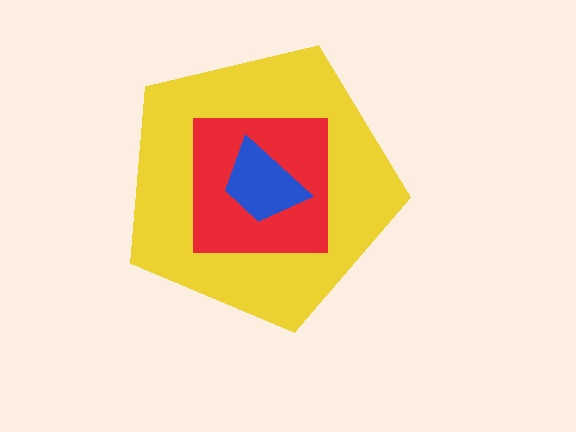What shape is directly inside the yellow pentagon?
The red square.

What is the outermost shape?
The yellow pentagon.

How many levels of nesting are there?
3.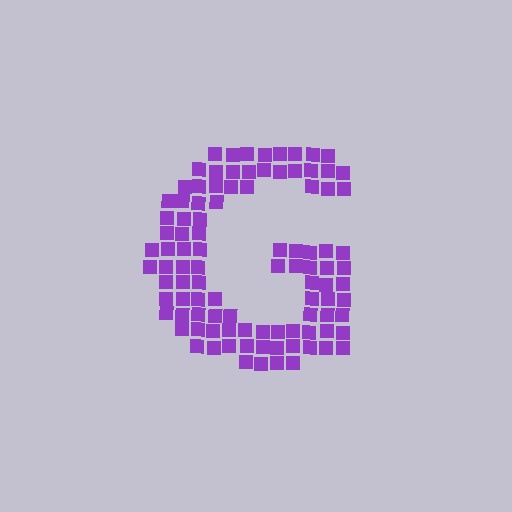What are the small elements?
The small elements are squares.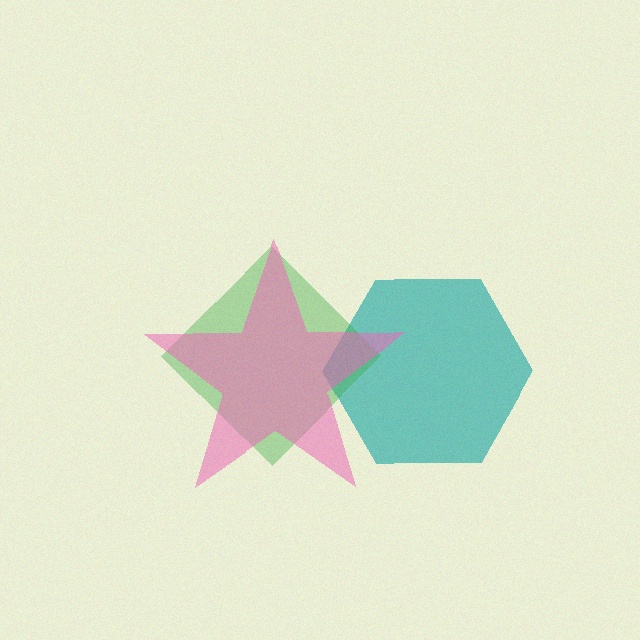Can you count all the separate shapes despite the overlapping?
Yes, there are 3 separate shapes.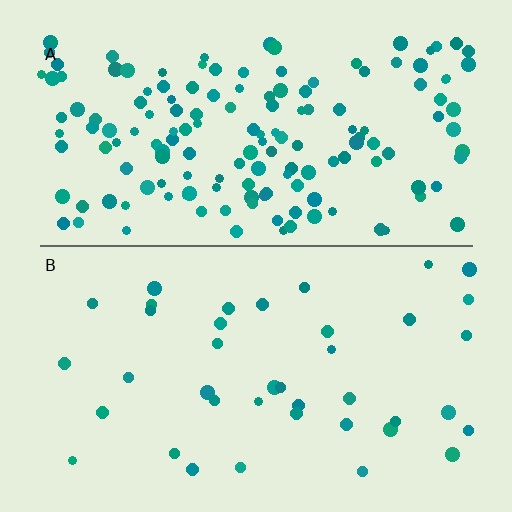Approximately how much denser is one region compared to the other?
Approximately 3.9× — region A over region B.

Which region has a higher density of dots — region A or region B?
A (the top).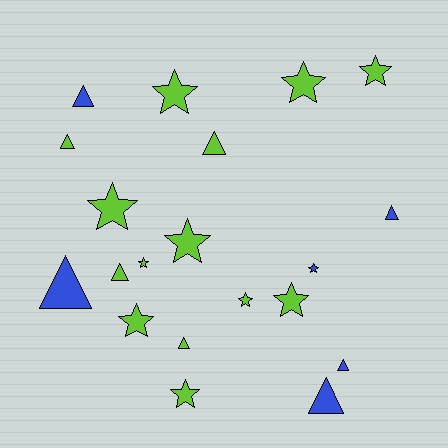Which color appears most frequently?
Lime, with 14 objects.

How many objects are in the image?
There are 20 objects.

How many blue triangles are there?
There are 5 blue triangles.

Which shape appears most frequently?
Star, with 11 objects.